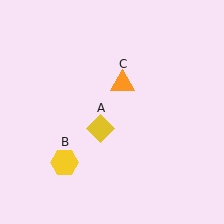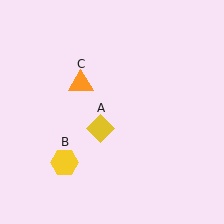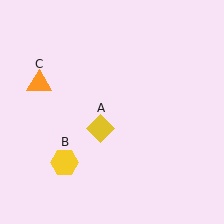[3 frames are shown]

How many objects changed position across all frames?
1 object changed position: orange triangle (object C).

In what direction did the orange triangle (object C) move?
The orange triangle (object C) moved left.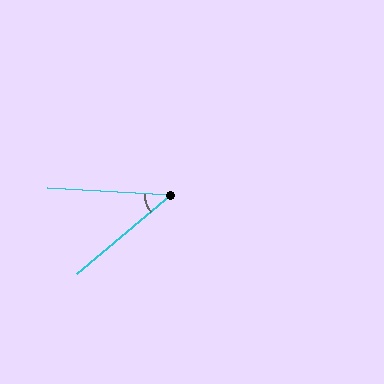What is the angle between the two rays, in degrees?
Approximately 44 degrees.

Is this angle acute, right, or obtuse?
It is acute.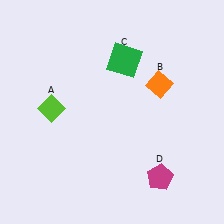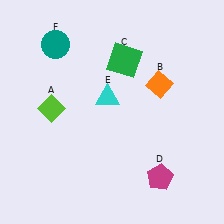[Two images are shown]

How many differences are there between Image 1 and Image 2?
There are 2 differences between the two images.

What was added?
A cyan triangle (E), a teal circle (F) were added in Image 2.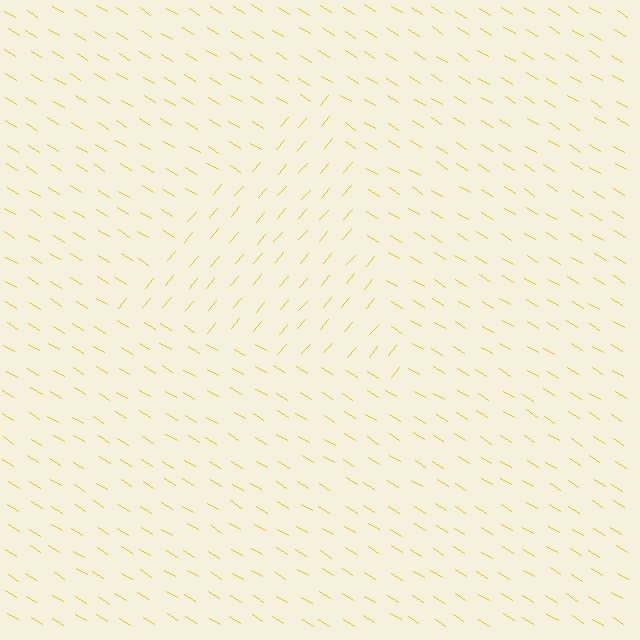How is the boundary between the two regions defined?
The boundary is defined purely by a change in line orientation (approximately 81 degrees difference). All lines are the same color and thickness.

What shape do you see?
I see a triangle.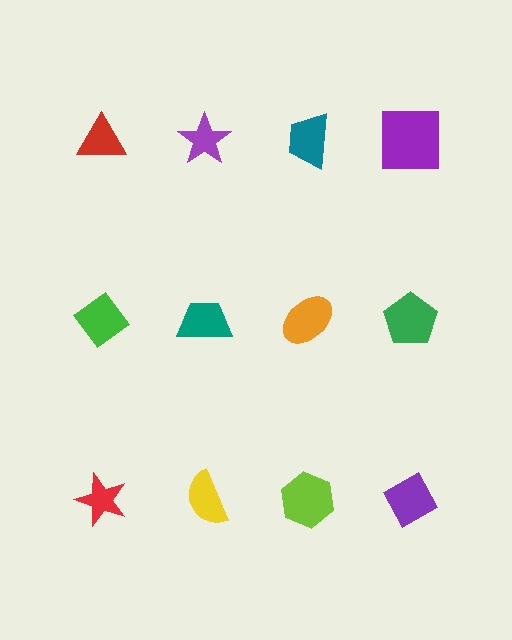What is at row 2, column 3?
An orange ellipse.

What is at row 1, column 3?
A teal trapezoid.